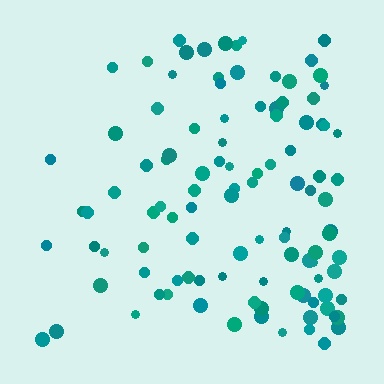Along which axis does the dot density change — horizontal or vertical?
Horizontal.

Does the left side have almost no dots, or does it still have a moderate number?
Still a moderate number, just noticeably fewer than the right.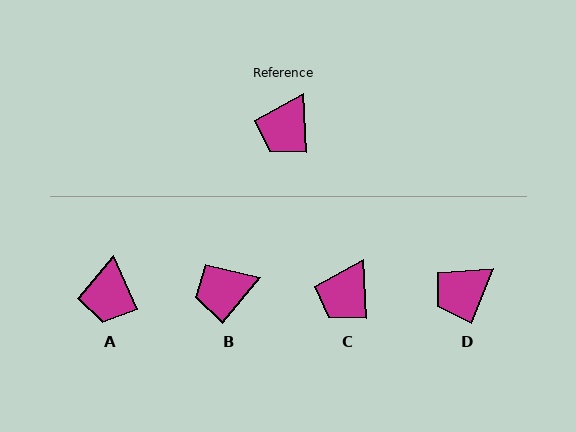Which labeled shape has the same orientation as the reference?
C.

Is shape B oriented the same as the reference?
No, it is off by about 43 degrees.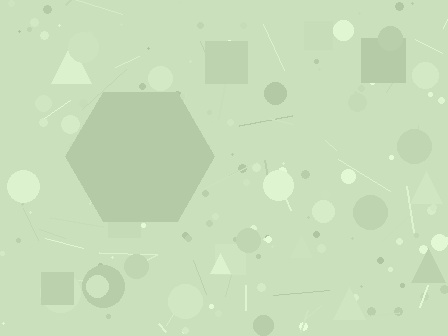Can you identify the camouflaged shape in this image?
The camouflaged shape is a hexagon.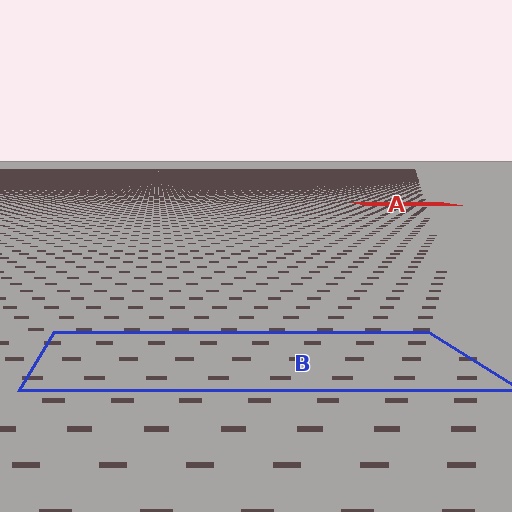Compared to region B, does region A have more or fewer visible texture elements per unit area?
Region A has more texture elements per unit area — they are packed more densely because it is farther away.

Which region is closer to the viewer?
Region B is closer. The texture elements there are larger and more spread out.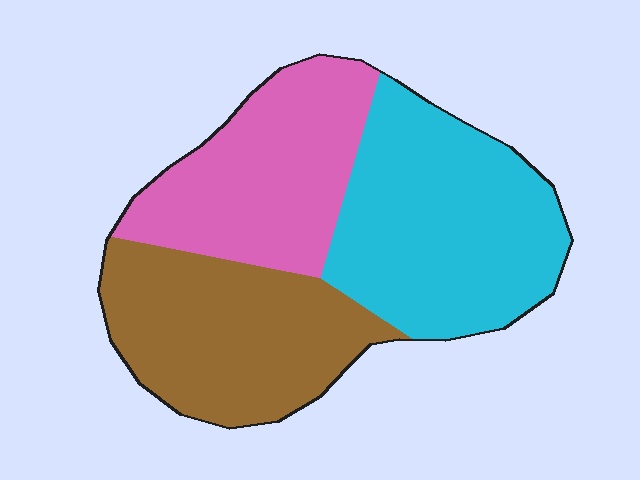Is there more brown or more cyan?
Cyan.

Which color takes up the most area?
Cyan, at roughly 40%.